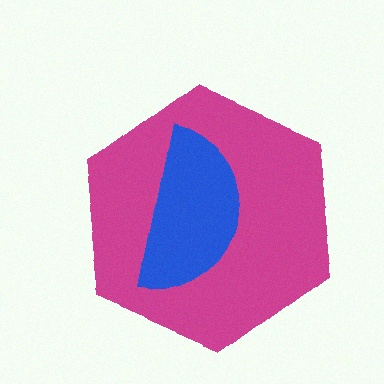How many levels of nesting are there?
2.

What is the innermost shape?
The blue semicircle.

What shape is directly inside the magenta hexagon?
The blue semicircle.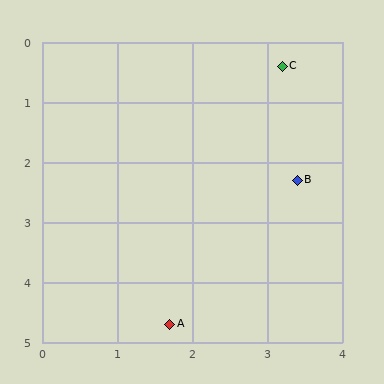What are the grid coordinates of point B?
Point B is at approximately (3.4, 2.3).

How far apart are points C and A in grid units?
Points C and A are about 4.6 grid units apart.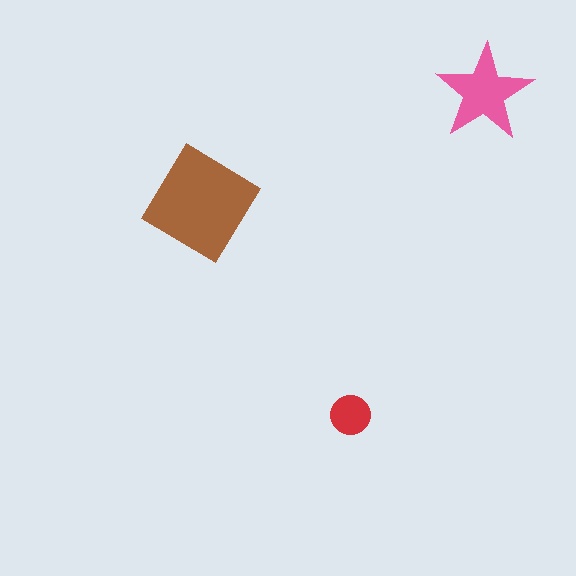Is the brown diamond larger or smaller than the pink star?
Larger.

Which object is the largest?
The brown diamond.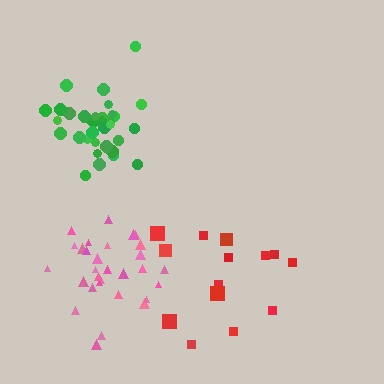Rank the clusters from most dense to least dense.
green, pink, red.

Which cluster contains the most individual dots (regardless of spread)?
Green (35).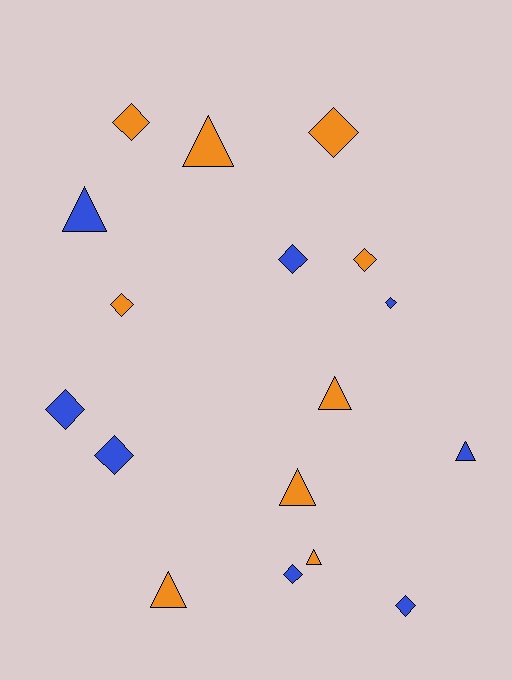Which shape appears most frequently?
Diamond, with 10 objects.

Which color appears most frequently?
Orange, with 9 objects.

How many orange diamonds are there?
There are 4 orange diamonds.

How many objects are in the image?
There are 17 objects.